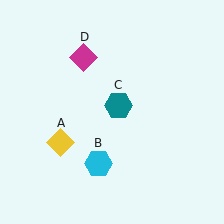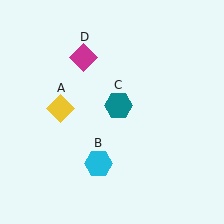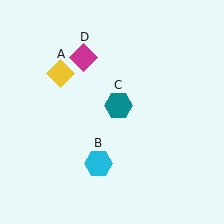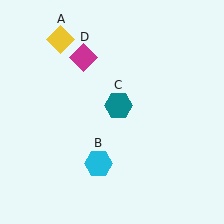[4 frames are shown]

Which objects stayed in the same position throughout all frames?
Cyan hexagon (object B) and teal hexagon (object C) and magenta diamond (object D) remained stationary.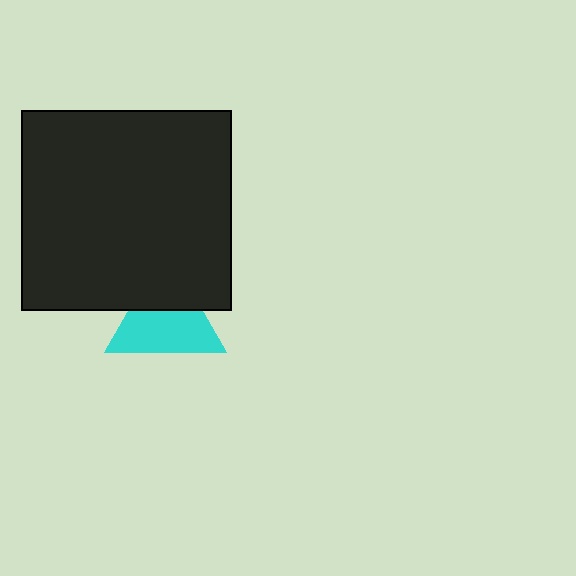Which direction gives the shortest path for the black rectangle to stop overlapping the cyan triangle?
Moving up gives the shortest separation.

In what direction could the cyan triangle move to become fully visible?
The cyan triangle could move down. That would shift it out from behind the black rectangle entirely.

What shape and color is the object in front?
The object in front is a black rectangle.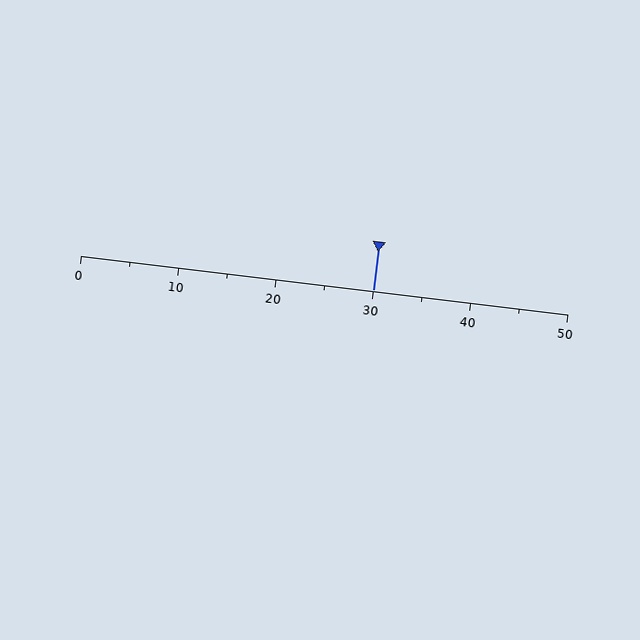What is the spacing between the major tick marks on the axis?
The major ticks are spaced 10 apart.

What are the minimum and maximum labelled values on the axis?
The axis runs from 0 to 50.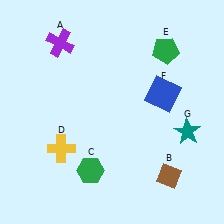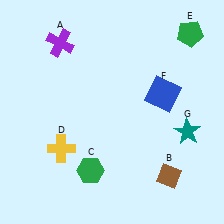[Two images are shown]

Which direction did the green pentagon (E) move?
The green pentagon (E) moved right.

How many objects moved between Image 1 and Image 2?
1 object moved between the two images.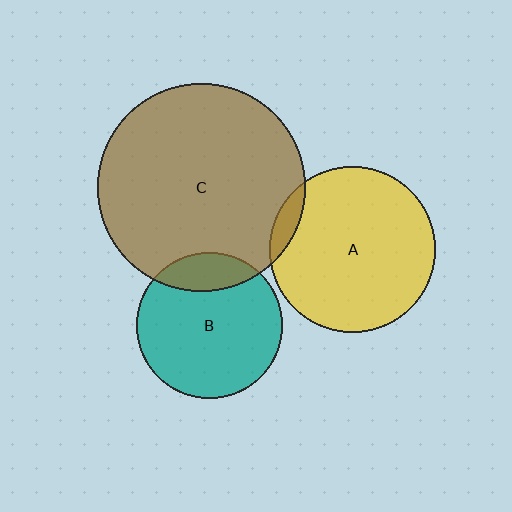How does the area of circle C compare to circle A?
Approximately 1.6 times.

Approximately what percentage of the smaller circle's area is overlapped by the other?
Approximately 15%.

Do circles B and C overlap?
Yes.